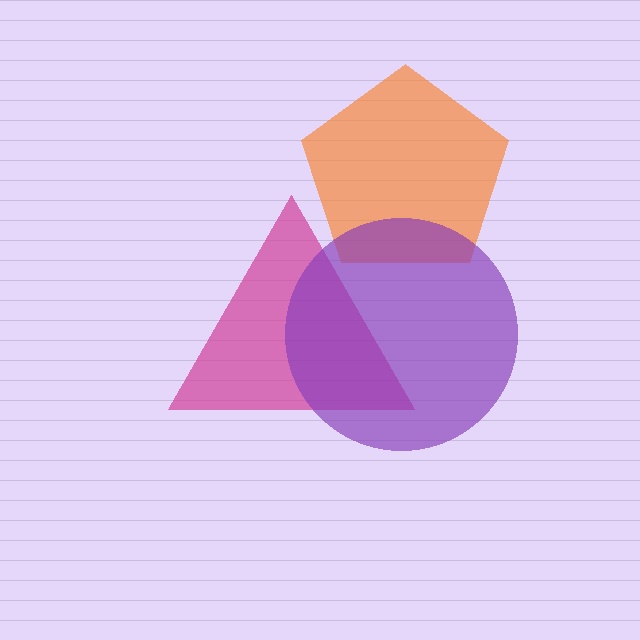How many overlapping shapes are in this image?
There are 3 overlapping shapes in the image.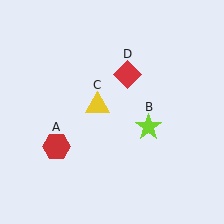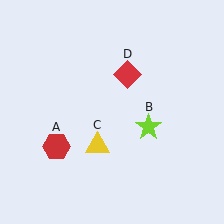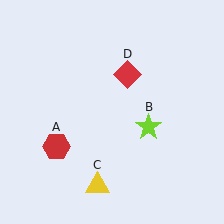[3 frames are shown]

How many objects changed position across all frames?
1 object changed position: yellow triangle (object C).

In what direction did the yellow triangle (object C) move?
The yellow triangle (object C) moved down.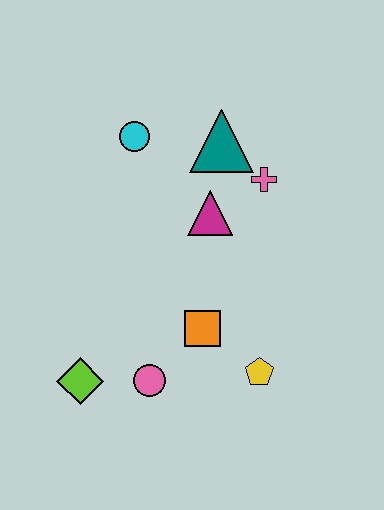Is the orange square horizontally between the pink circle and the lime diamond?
No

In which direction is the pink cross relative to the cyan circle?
The pink cross is to the right of the cyan circle.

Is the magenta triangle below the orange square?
No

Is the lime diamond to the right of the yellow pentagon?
No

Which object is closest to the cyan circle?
The teal triangle is closest to the cyan circle.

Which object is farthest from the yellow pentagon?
The cyan circle is farthest from the yellow pentagon.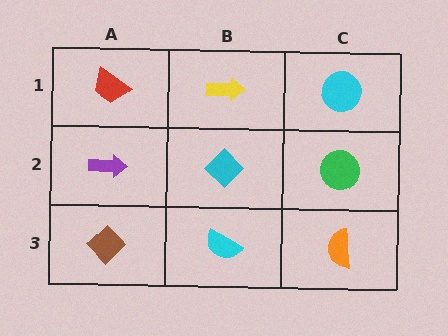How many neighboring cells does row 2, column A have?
3.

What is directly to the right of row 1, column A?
A yellow arrow.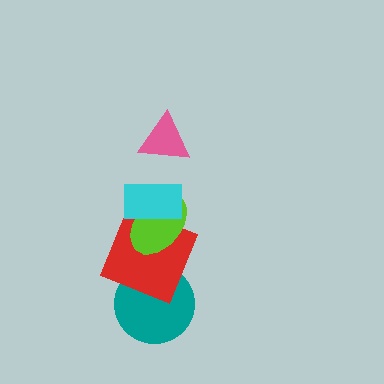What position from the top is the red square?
The red square is 4th from the top.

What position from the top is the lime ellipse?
The lime ellipse is 3rd from the top.